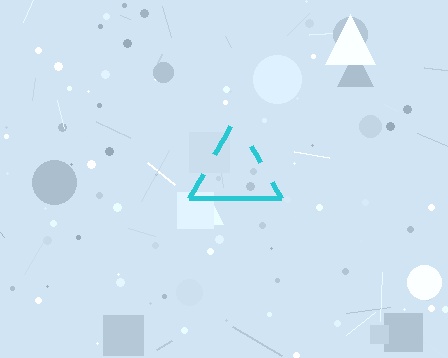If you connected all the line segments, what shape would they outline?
They would outline a triangle.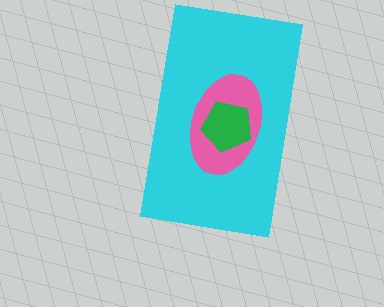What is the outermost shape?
The cyan rectangle.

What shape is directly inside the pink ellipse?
The green pentagon.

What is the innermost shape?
The green pentagon.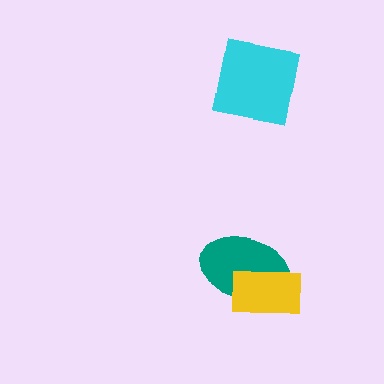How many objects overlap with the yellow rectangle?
1 object overlaps with the yellow rectangle.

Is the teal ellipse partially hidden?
Yes, it is partially covered by another shape.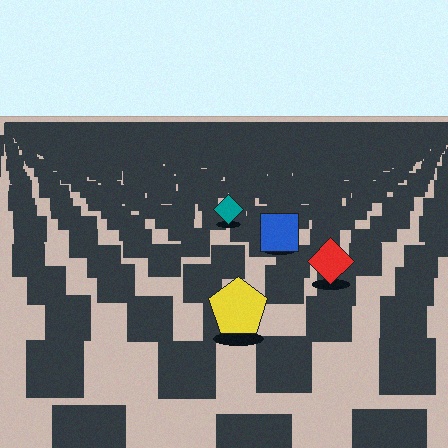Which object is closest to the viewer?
The yellow pentagon is closest. The texture marks near it are larger and more spread out.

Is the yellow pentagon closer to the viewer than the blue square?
Yes. The yellow pentagon is closer — you can tell from the texture gradient: the ground texture is coarser near it.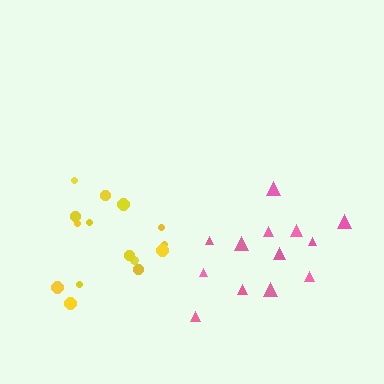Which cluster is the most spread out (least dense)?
Pink.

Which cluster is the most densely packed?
Yellow.